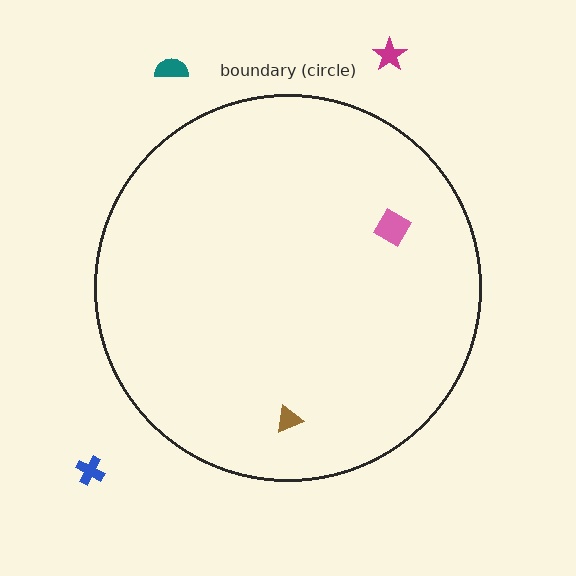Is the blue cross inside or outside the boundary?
Outside.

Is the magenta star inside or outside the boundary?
Outside.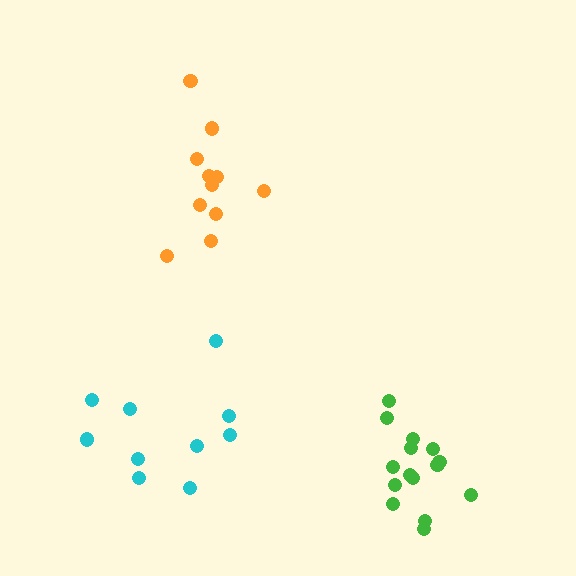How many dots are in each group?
Group 1: 10 dots, Group 2: 15 dots, Group 3: 11 dots (36 total).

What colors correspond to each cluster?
The clusters are colored: cyan, green, orange.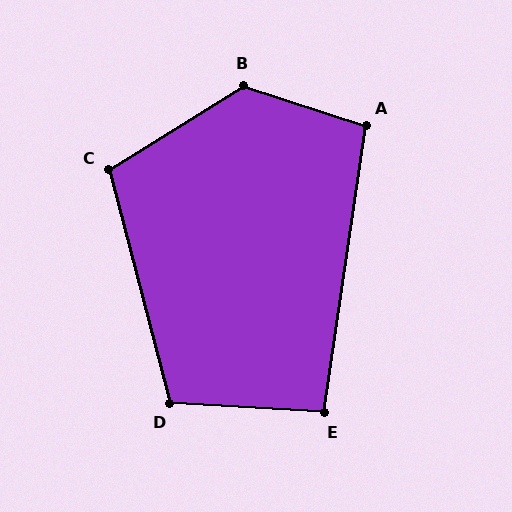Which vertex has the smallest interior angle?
E, at approximately 95 degrees.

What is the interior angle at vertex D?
Approximately 108 degrees (obtuse).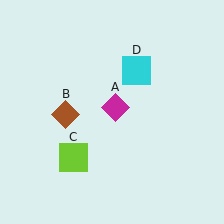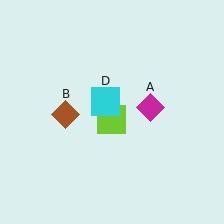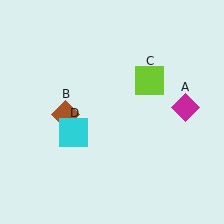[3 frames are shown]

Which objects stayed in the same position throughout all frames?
Brown diamond (object B) remained stationary.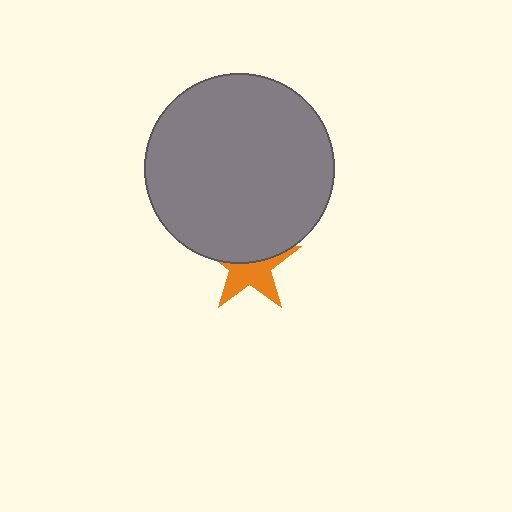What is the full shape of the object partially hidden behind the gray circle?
The partially hidden object is an orange star.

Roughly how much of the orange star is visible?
About half of it is visible (roughly 52%).